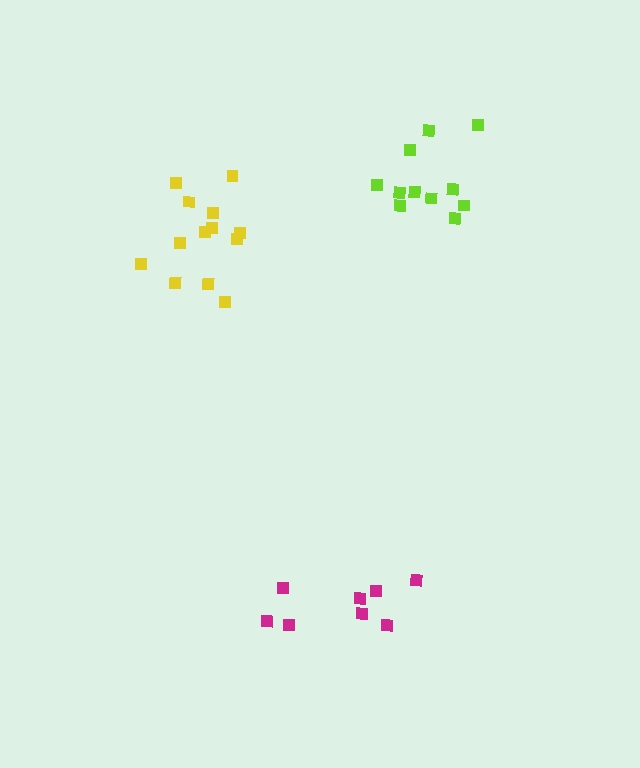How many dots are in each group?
Group 1: 11 dots, Group 2: 13 dots, Group 3: 8 dots (32 total).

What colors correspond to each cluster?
The clusters are colored: lime, yellow, magenta.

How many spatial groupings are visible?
There are 3 spatial groupings.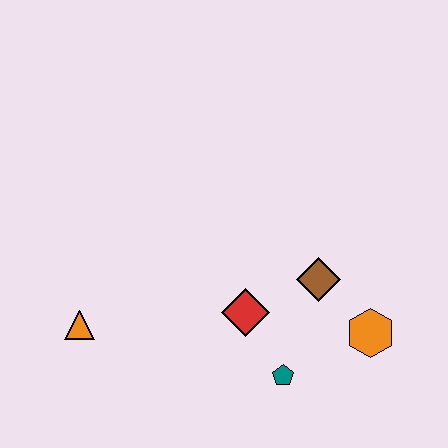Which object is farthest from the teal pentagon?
The orange triangle is farthest from the teal pentagon.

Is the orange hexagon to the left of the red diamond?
No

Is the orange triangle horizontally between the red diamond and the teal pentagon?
No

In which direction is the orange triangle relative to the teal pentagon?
The orange triangle is to the left of the teal pentagon.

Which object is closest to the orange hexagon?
The brown diamond is closest to the orange hexagon.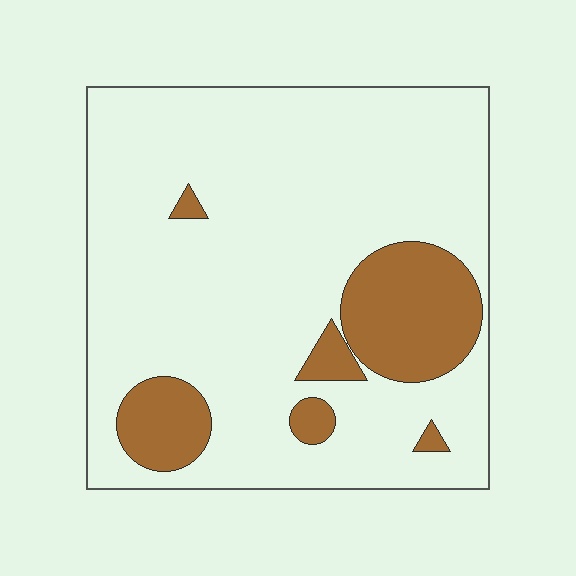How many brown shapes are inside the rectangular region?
6.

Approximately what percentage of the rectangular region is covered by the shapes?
Approximately 20%.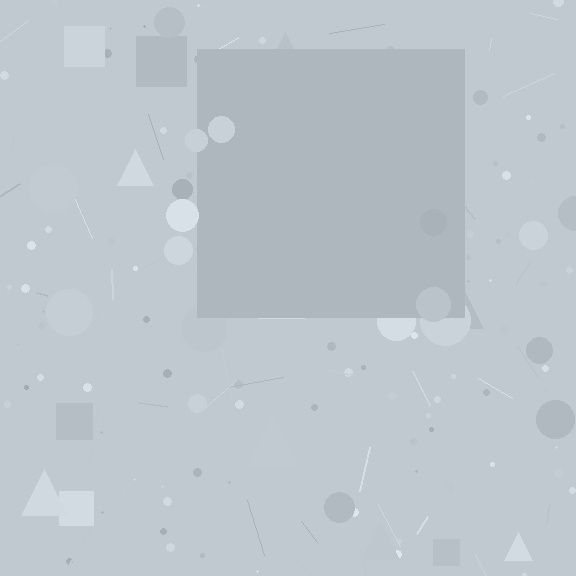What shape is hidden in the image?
A square is hidden in the image.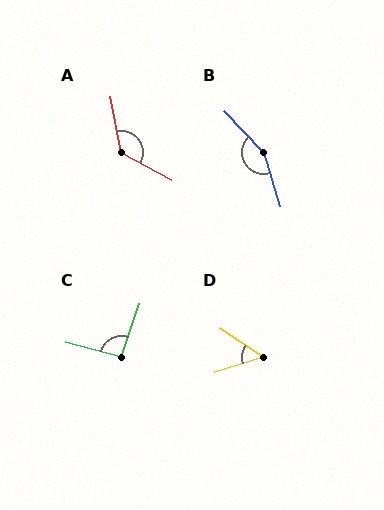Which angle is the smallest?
D, at approximately 51 degrees.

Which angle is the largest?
B, at approximately 154 degrees.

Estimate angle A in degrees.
Approximately 128 degrees.